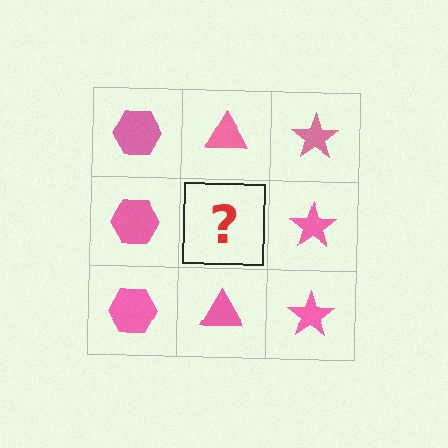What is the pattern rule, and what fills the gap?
The rule is that each column has a consistent shape. The gap should be filled with a pink triangle.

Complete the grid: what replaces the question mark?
The question mark should be replaced with a pink triangle.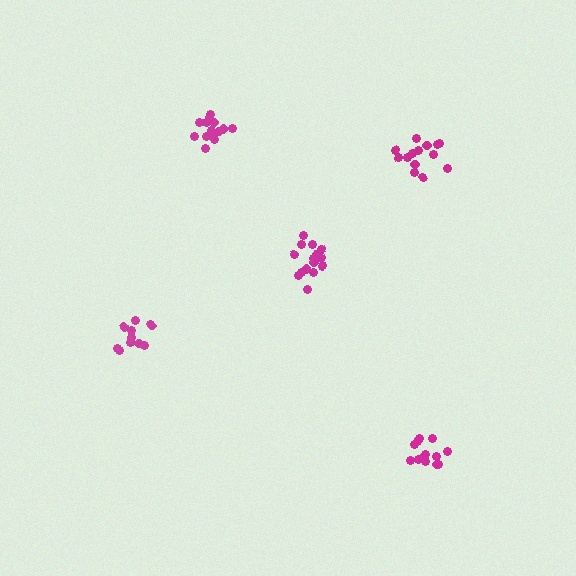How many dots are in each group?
Group 1: 11 dots, Group 2: 15 dots, Group 3: 14 dots, Group 4: 13 dots, Group 5: 15 dots (68 total).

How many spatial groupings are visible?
There are 5 spatial groupings.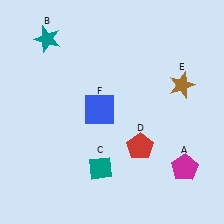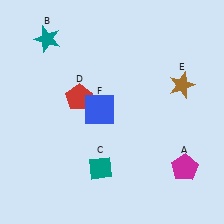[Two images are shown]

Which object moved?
The red pentagon (D) moved left.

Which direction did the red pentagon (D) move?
The red pentagon (D) moved left.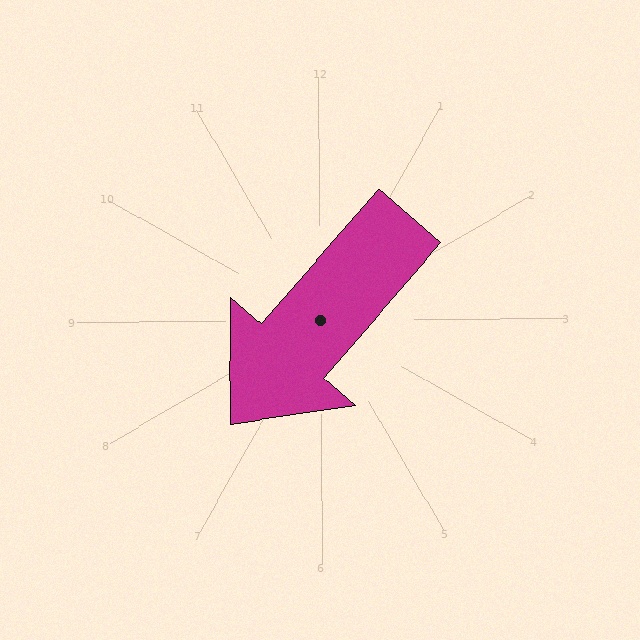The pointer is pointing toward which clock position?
Roughly 7 o'clock.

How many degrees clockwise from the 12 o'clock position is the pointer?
Approximately 221 degrees.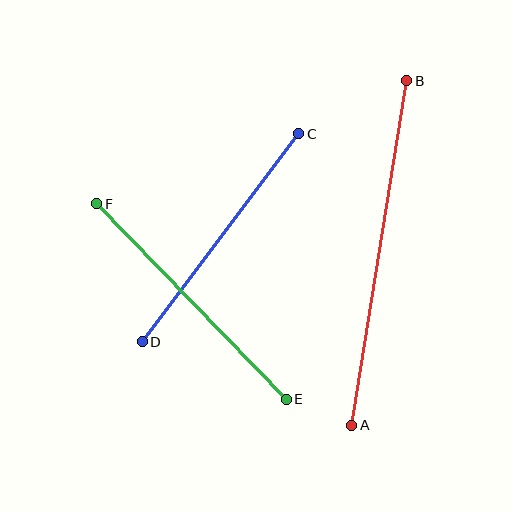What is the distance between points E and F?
The distance is approximately 272 pixels.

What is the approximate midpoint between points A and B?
The midpoint is at approximately (379, 253) pixels.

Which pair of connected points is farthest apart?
Points A and B are farthest apart.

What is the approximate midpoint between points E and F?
The midpoint is at approximately (192, 301) pixels.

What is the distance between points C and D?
The distance is approximately 261 pixels.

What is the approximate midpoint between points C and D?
The midpoint is at approximately (220, 238) pixels.